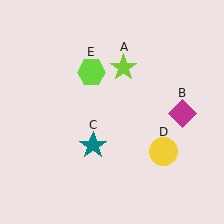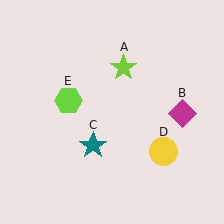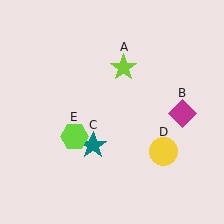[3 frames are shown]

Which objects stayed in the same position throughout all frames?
Lime star (object A) and magenta diamond (object B) and teal star (object C) and yellow circle (object D) remained stationary.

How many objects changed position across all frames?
1 object changed position: lime hexagon (object E).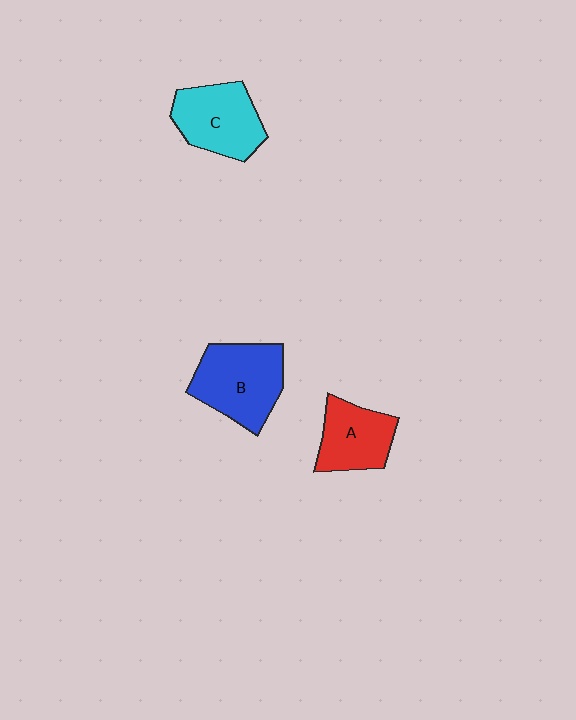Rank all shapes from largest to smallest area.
From largest to smallest: B (blue), C (cyan), A (red).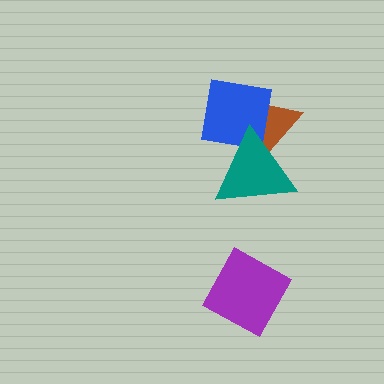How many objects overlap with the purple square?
0 objects overlap with the purple square.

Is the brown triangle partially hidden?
Yes, it is partially covered by another shape.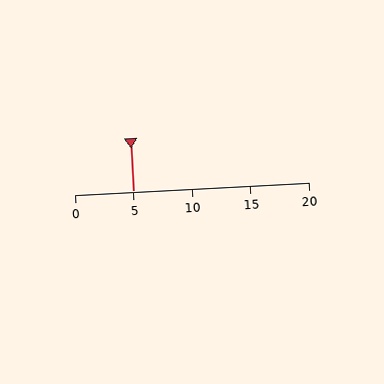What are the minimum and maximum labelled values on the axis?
The axis runs from 0 to 20.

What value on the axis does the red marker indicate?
The marker indicates approximately 5.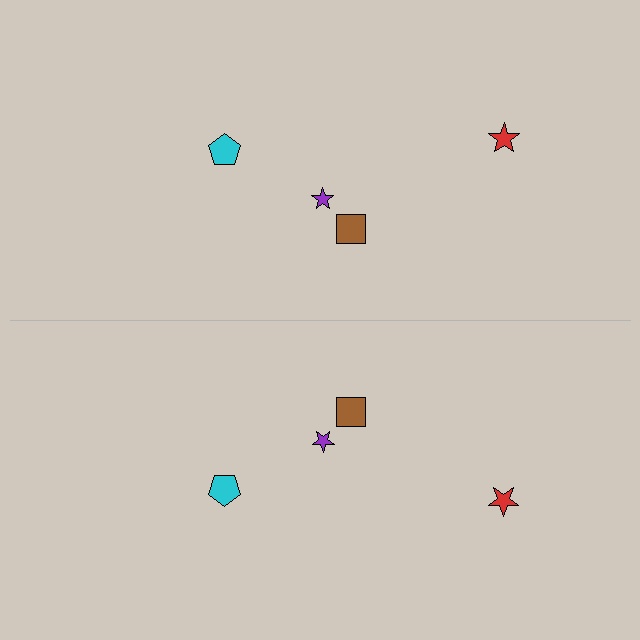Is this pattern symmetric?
Yes, this pattern has bilateral (reflection) symmetry.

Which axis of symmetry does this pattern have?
The pattern has a horizontal axis of symmetry running through the center of the image.